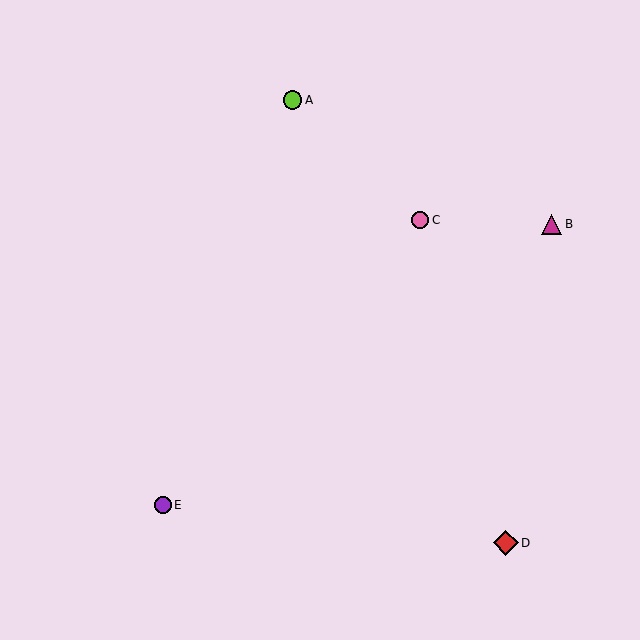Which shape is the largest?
The red diamond (labeled D) is the largest.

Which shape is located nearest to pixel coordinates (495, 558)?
The red diamond (labeled D) at (506, 543) is nearest to that location.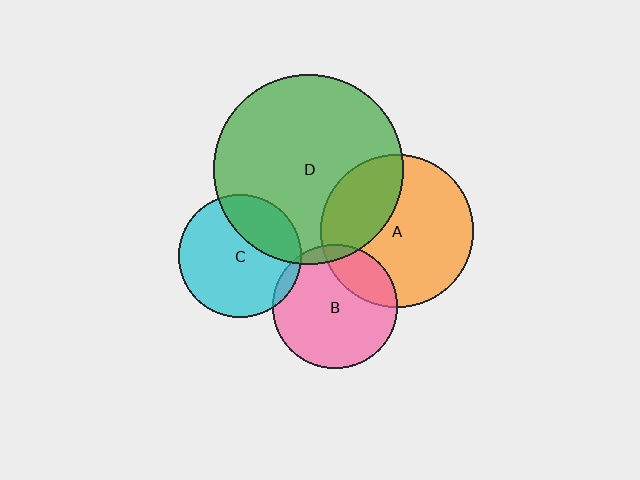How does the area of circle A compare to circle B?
Approximately 1.5 times.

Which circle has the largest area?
Circle D (green).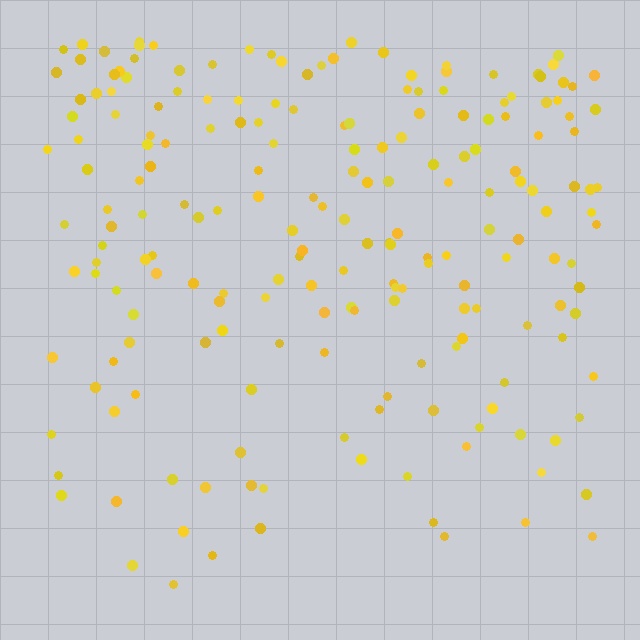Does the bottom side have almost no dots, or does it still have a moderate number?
Still a moderate number, just noticeably fewer than the top.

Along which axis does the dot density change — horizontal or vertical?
Vertical.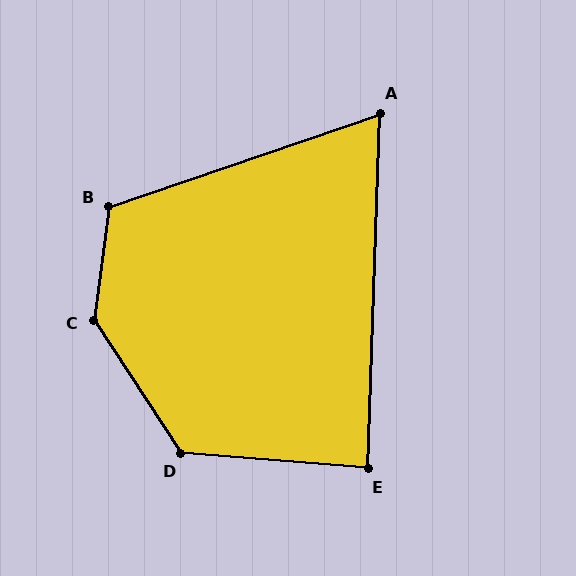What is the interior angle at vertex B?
Approximately 116 degrees (obtuse).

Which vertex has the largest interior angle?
C, at approximately 139 degrees.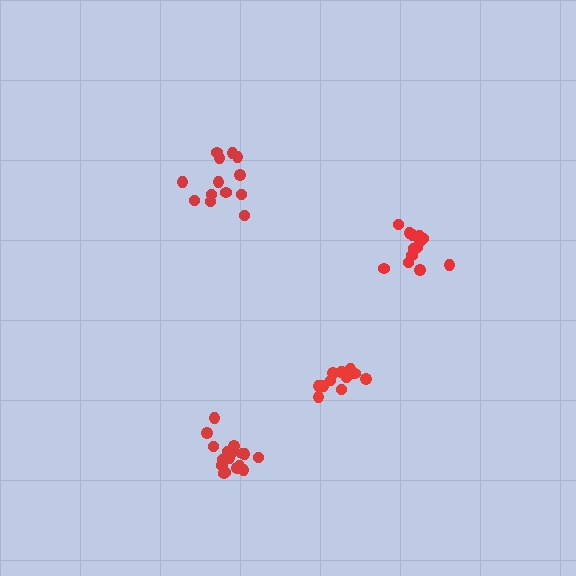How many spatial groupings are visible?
There are 4 spatial groupings.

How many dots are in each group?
Group 1: 13 dots, Group 2: 13 dots, Group 3: 13 dots, Group 4: 17 dots (56 total).